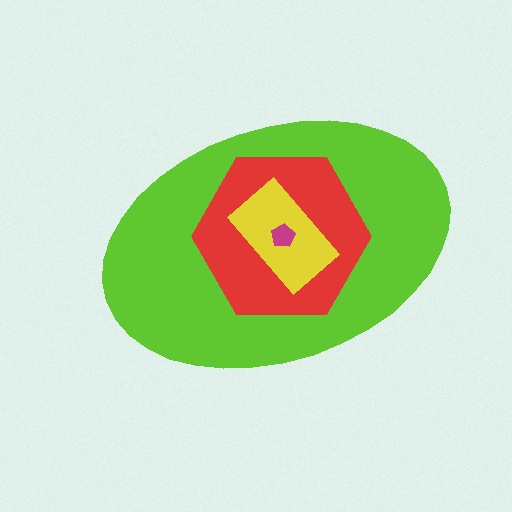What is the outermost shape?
The lime ellipse.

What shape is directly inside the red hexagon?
The yellow rectangle.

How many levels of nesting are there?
4.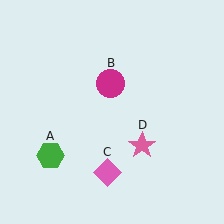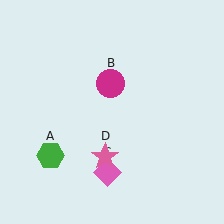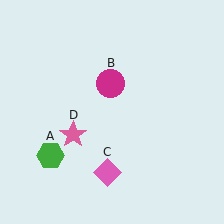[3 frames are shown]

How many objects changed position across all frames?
1 object changed position: pink star (object D).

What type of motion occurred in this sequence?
The pink star (object D) rotated clockwise around the center of the scene.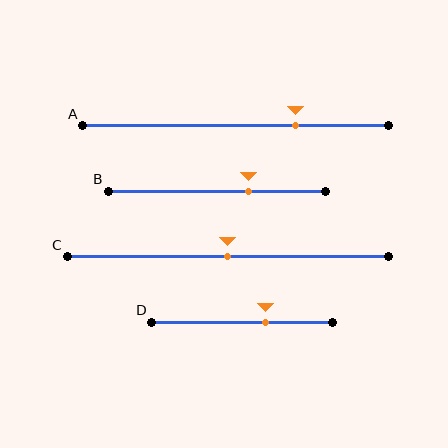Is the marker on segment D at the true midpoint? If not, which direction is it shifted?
No, the marker on segment D is shifted to the right by about 13% of the segment length.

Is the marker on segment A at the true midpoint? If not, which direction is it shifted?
No, the marker on segment A is shifted to the right by about 20% of the segment length.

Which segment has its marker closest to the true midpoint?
Segment C has its marker closest to the true midpoint.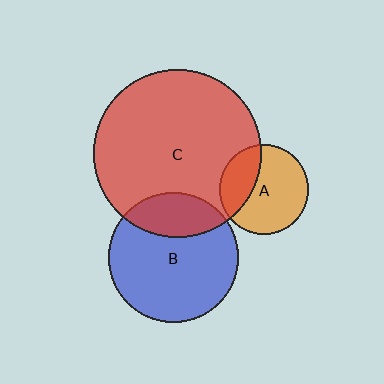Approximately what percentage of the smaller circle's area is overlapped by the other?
Approximately 25%.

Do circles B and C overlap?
Yes.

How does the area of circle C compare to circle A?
Approximately 3.5 times.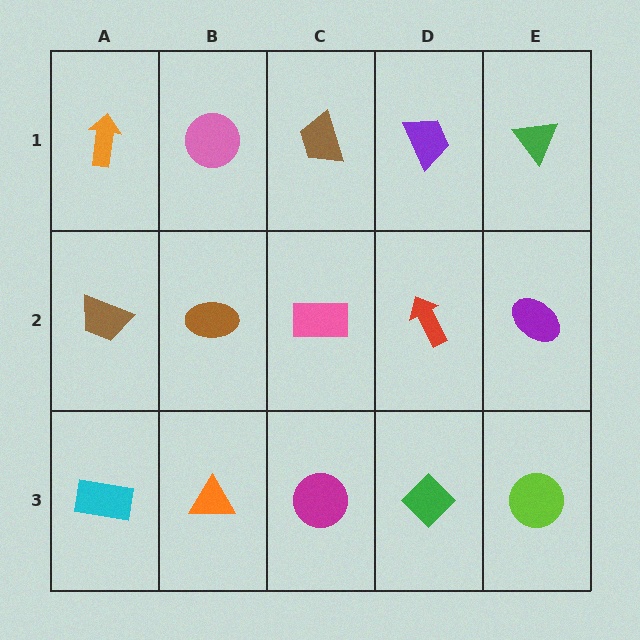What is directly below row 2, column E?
A lime circle.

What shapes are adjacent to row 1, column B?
A brown ellipse (row 2, column B), an orange arrow (row 1, column A), a brown trapezoid (row 1, column C).